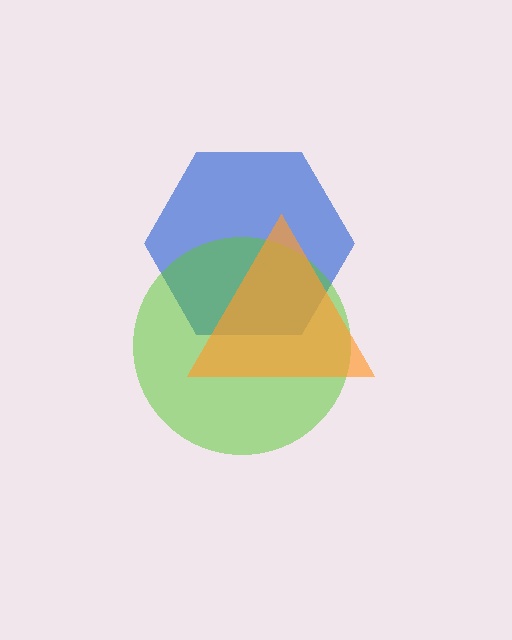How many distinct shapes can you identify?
There are 3 distinct shapes: a blue hexagon, a lime circle, an orange triangle.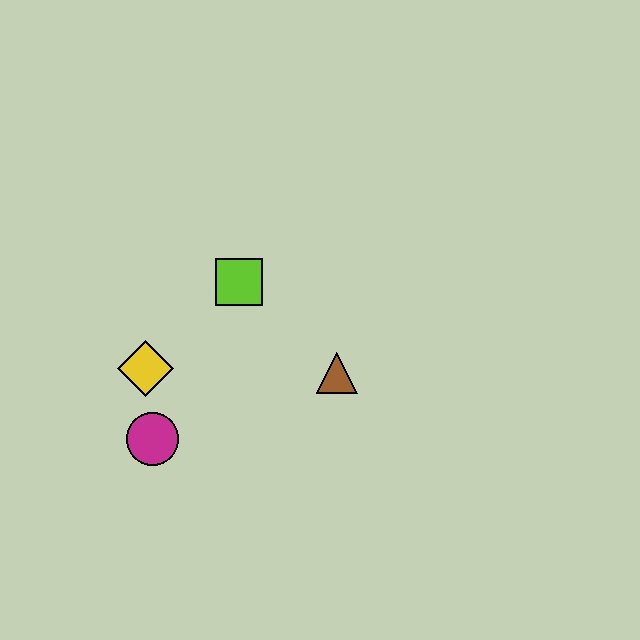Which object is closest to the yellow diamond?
The magenta circle is closest to the yellow diamond.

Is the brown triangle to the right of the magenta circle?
Yes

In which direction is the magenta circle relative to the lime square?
The magenta circle is below the lime square.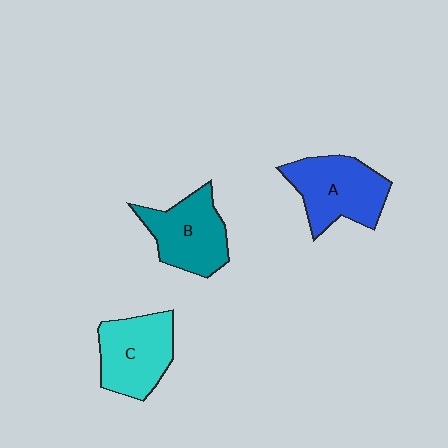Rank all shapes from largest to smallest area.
From largest to smallest: A (blue), C (cyan), B (teal).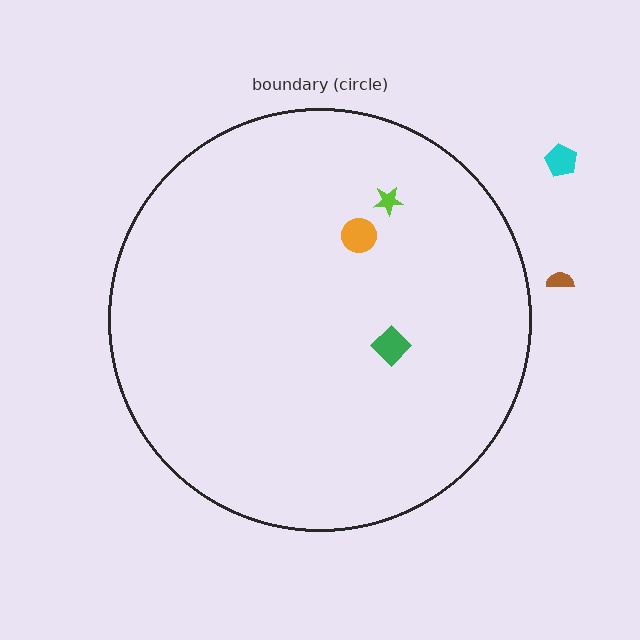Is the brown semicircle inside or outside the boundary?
Outside.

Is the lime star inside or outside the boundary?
Inside.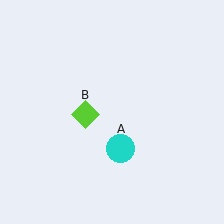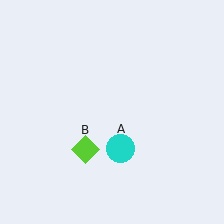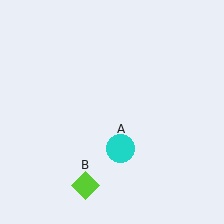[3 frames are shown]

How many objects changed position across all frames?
1 object changed position: lime diamond (object B).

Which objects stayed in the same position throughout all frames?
Cyan circle (object A) remained stationary.